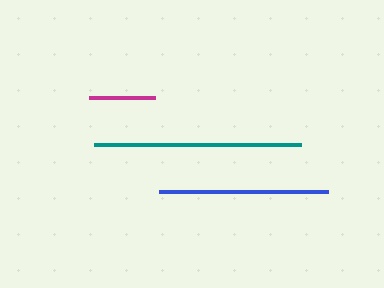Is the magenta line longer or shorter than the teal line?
The teal line is longer than the magenta line.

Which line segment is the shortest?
The magenta line is the shortest at approximately 67 pixels.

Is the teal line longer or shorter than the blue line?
The teal line is longer than the blue line.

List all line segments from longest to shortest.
From longest to shortest: teal, blue, magenta.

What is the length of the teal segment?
The teal segment is approximately 207 pixels long.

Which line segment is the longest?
The teal line is the longest at approximately 207 pixels.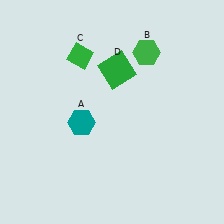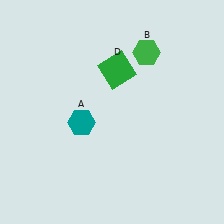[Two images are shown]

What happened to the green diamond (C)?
The green diamond (C) was removed in Image 2. It was in the top-left area of Image 1.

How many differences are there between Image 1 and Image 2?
There is 1 difference between the two images.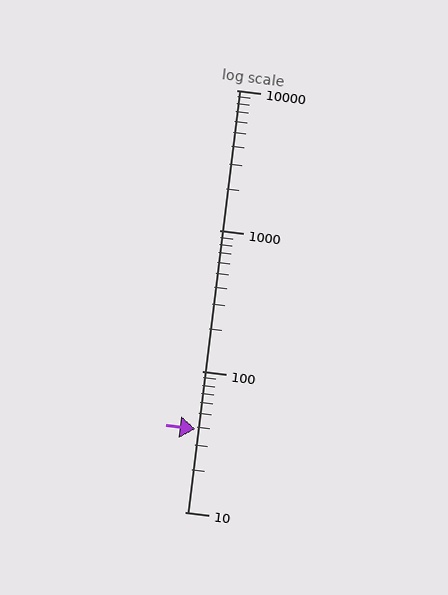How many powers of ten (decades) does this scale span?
The scale spans 3 decades, from 10 to 10000.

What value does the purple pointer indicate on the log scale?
The pointer indicates approximately 39.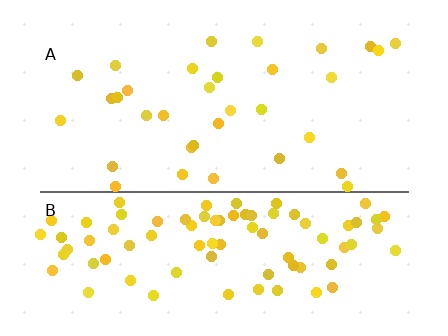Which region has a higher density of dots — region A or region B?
B (the bottom).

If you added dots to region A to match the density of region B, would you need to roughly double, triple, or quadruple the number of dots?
Approximately triple.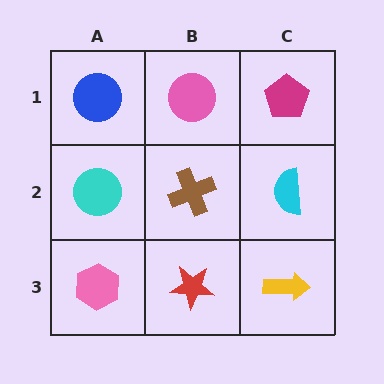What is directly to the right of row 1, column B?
A magenta pentagon.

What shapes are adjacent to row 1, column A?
A cyan circle (row 2, column A), a pink circle (row 1, column B).